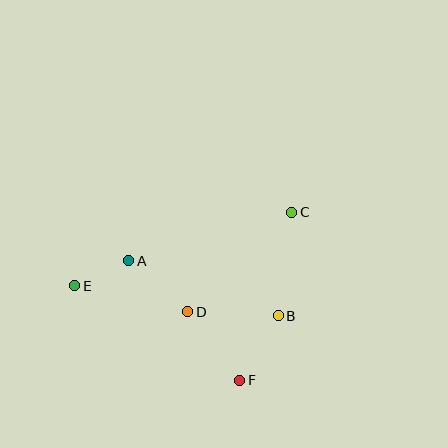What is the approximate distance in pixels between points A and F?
The distance between A and F is approximately 163 pixels.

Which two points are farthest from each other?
Points C and E are farthest from each other.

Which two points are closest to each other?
Points A and E are closest to each other.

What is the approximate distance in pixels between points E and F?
The distance between E and F is approximately 190 pixels.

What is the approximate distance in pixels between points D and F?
The distance between D and F is approximately 86 pixels.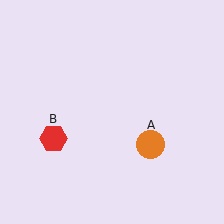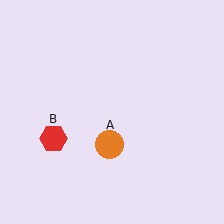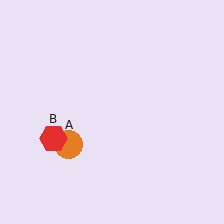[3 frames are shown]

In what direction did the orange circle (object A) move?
The orange circle (object A) moved left.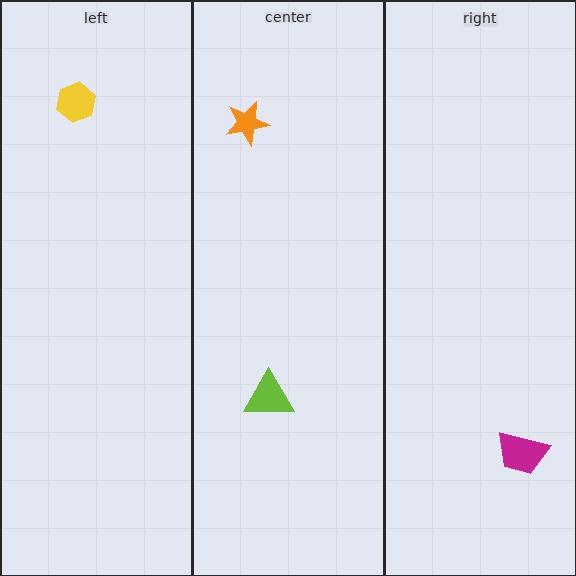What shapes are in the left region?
The yellow hexagon.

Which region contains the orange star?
The center region.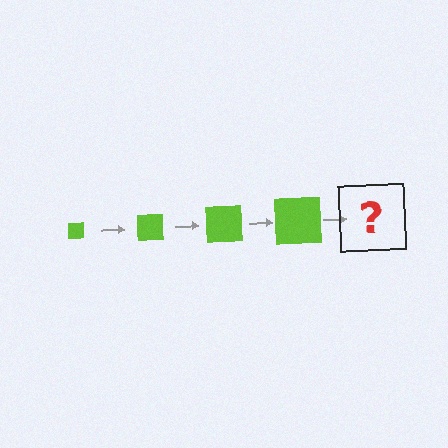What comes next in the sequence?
The next element should be a lime square, larger than the previous one.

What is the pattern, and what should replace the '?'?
The pattern is that the square gets progressively larger each step. The '?' should be a lime square, larger than the previous one.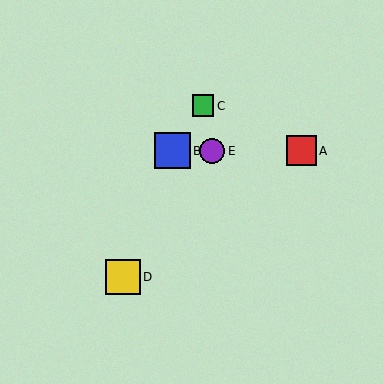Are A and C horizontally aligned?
No, A is at y≈151 and C is at y≈106.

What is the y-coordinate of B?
Object B is at y≈151.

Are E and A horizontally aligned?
Yes, both are at y≈151.